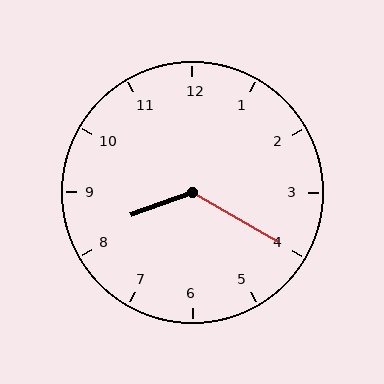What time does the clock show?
8:20.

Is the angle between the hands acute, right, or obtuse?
It is obtuse.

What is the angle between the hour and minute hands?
Approximately 130 degrees.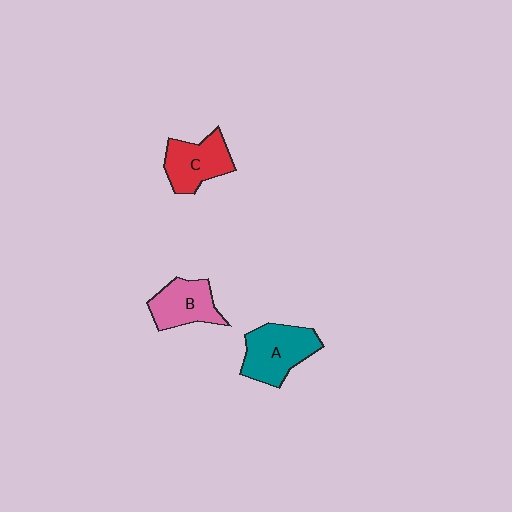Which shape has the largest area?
Shape A (teal).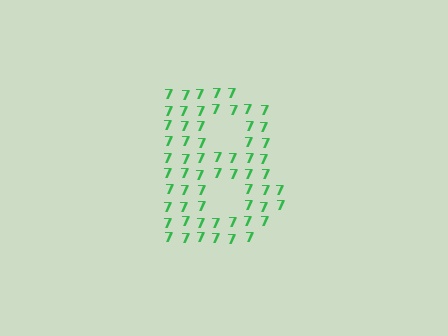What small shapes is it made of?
It is made of small digit 7's.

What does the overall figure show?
The overall figure shows the letter B.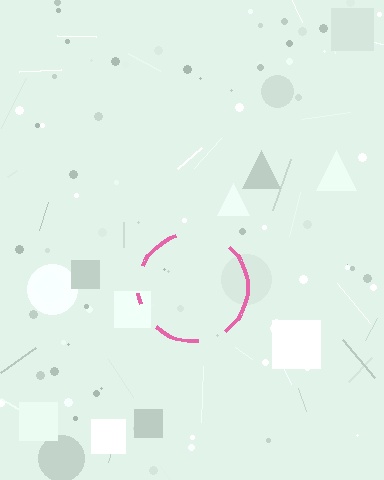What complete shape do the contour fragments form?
The contour fragments form a circle.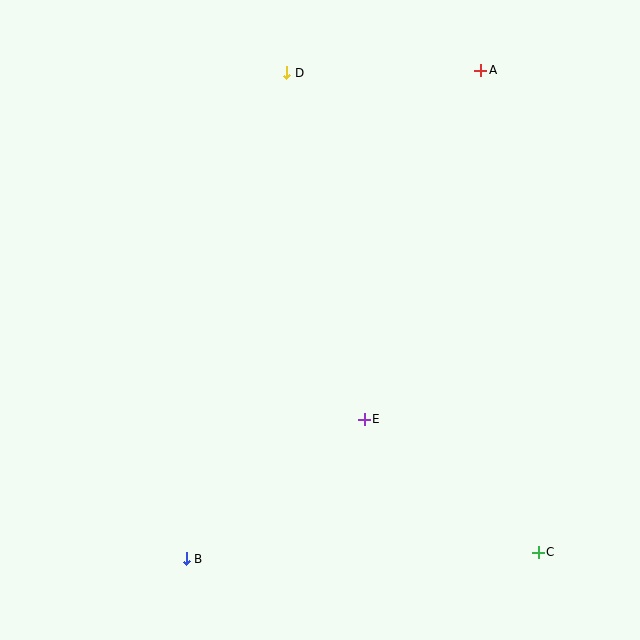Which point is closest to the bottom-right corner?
Point C is closest to the bottom-right corner.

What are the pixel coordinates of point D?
Point D is at (287, 73).